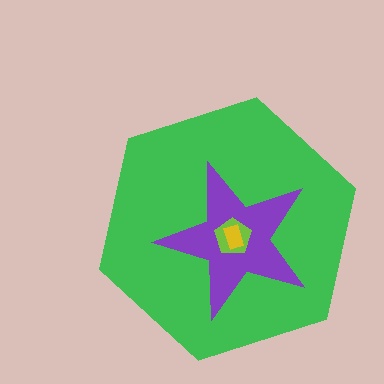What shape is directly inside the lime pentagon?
The yellow rectangle.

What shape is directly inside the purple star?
The lime pentagon.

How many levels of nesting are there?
4.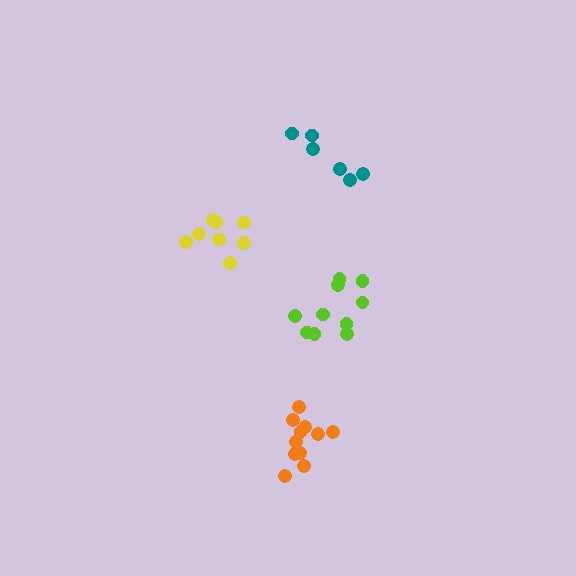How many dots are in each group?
Group 1: 8 dots, Group 2: 10 dots, Group 3: 6 dots, Group 4: 11 dots (35 total).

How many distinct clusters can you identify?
There are 4 distinct clusters.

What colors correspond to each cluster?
The clusters are colored: yellow, lime, teal, orange.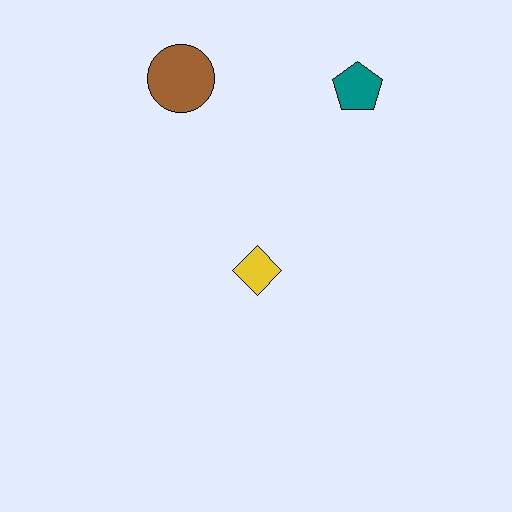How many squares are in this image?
There are no squares.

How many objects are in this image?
There are 3 objects.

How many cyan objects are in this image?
There are no cyan objects.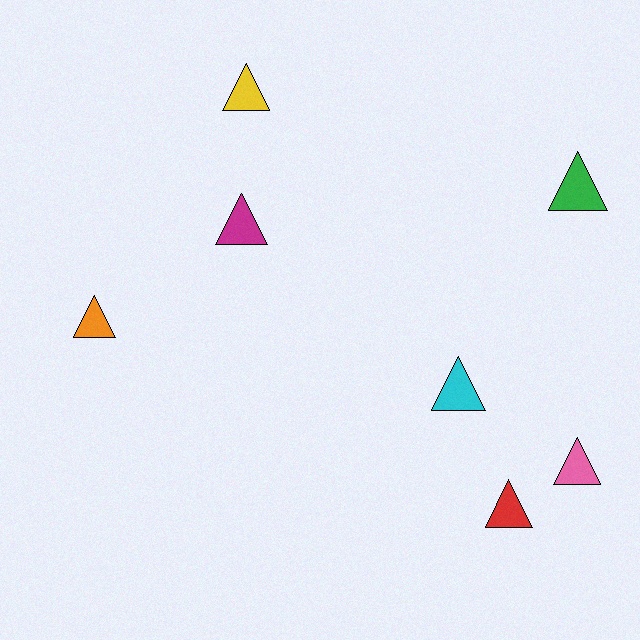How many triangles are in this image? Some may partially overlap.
There are 7 triangles.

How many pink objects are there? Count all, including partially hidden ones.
There is 1 pink object.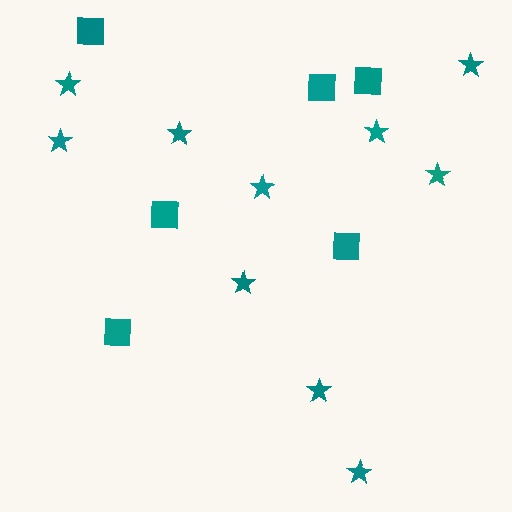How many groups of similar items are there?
There are 2 groups: one group of squares (6) and one group of stars (10).